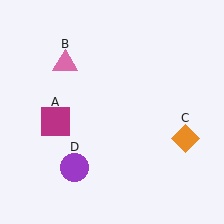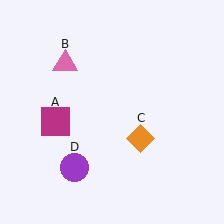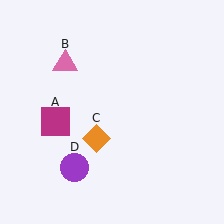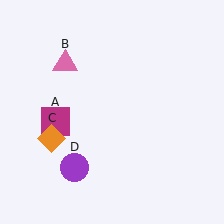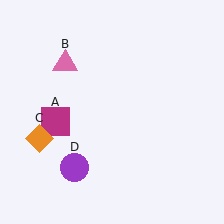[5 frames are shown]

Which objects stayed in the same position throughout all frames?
Magenta square (object A) and pink triangle (object B) and purple circle (object D) remained stationary.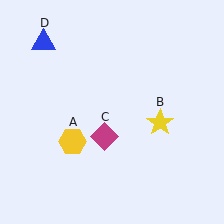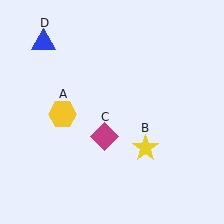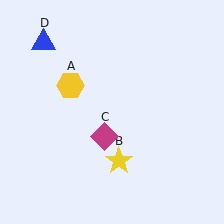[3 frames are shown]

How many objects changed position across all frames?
2 objects changed position: yellow hexagon (object A), yellow star (object B).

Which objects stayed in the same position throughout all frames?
Magenta diamond (object C) and blue triangle (object D) remained stationary.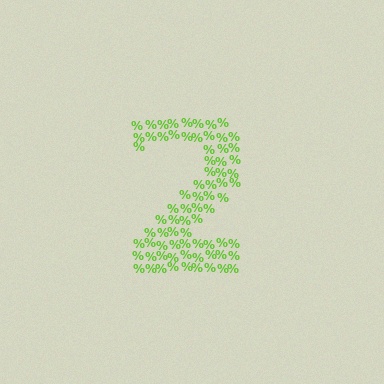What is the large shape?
The large shape is the digit 2.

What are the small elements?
The small elements are percent signs.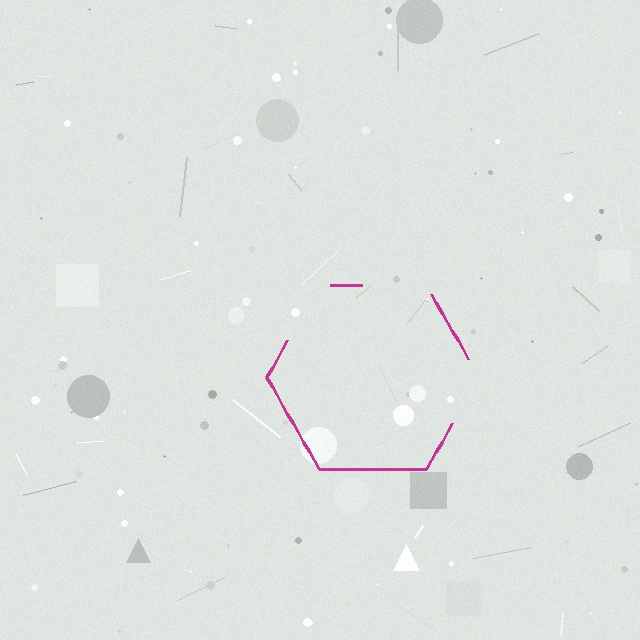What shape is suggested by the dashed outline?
The dashed outline suggests a hexagon.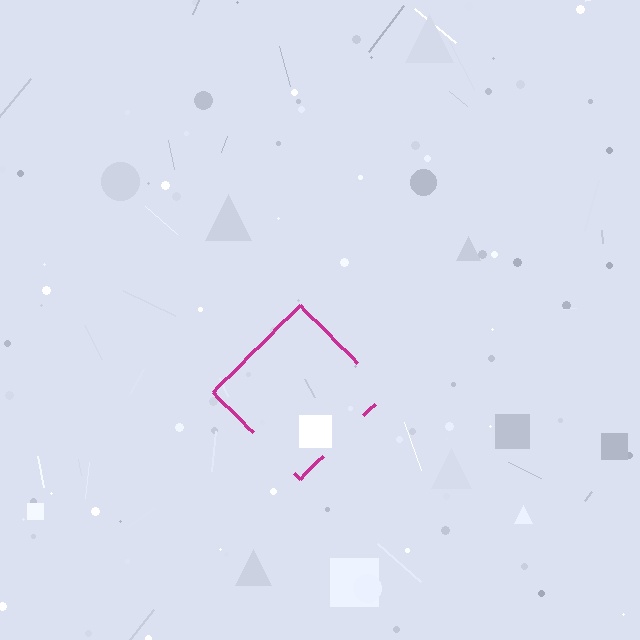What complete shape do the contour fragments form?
The contour fragments form a diamond.